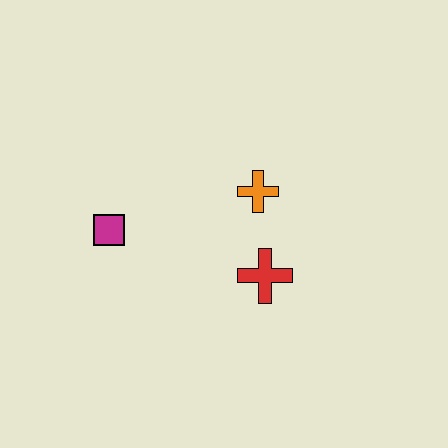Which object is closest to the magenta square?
The orange cross is closest to the magenta square.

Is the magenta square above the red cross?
Yes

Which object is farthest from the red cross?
The magenta square is farthest from the red cross.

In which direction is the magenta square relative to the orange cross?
The magenta square is to the left of the orange cross.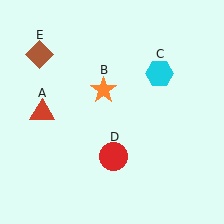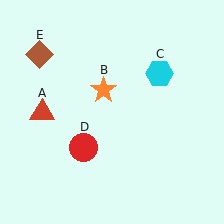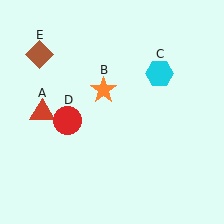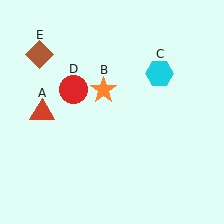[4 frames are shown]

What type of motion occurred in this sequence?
The red circle (object D) rotated clockwise around the center of the scene.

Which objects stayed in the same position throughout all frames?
Red triangle (object A) and orange star (object B) and cyan hexagon (object C) and brown diamond (object E) remained stationary.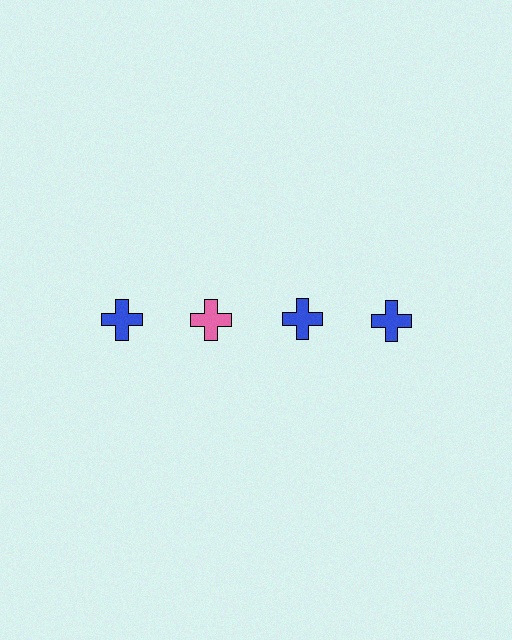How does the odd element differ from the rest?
It has a different color: pink instead of blue.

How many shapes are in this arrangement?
There are 4 shapes arranged in a grid pattern.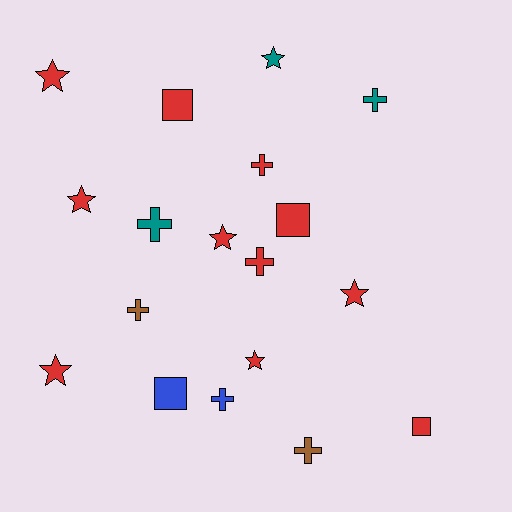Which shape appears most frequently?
Cross, with 7 objects.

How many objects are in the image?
There are 18 objects.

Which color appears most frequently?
Red, with 11 objects.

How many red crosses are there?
There are 2 red crosses.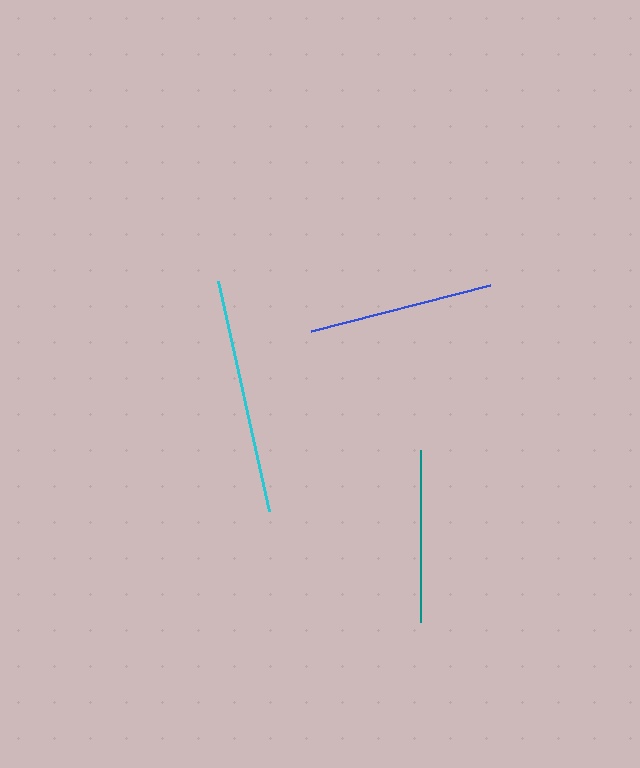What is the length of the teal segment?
The teal segment is approximately 172 pixels long.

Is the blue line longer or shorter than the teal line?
The blue line is longer than the teal line.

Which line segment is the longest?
The cyan line is the longest at approximately 235 pixels.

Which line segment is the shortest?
The teal line is the shortest at approximately 172 pixels.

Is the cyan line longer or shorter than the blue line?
The cyan line is longer than the blue line.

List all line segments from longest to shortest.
From longest to shortest: cyan, blue, teal.